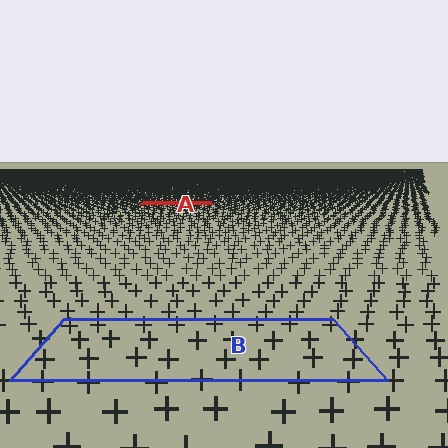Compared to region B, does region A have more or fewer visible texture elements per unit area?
Region A has more texture elements per unit area — they are packed more densely because it is farther away.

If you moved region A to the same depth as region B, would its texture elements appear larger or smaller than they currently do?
They would appear larger. At a closer depth, the same texture elements are projected at a bigger on-screen size.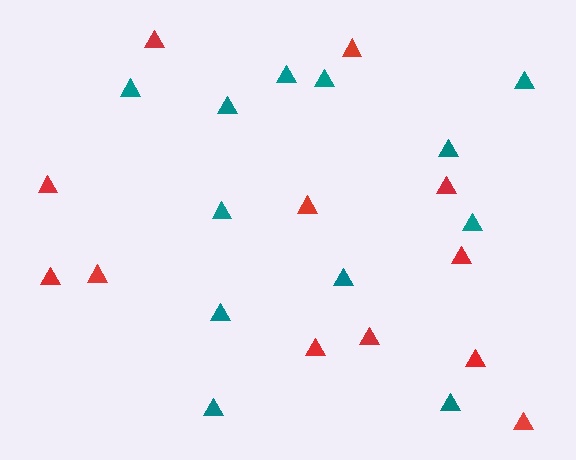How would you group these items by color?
There are 2 groups: one group of teal triangles (12) and one group of red triangles (12).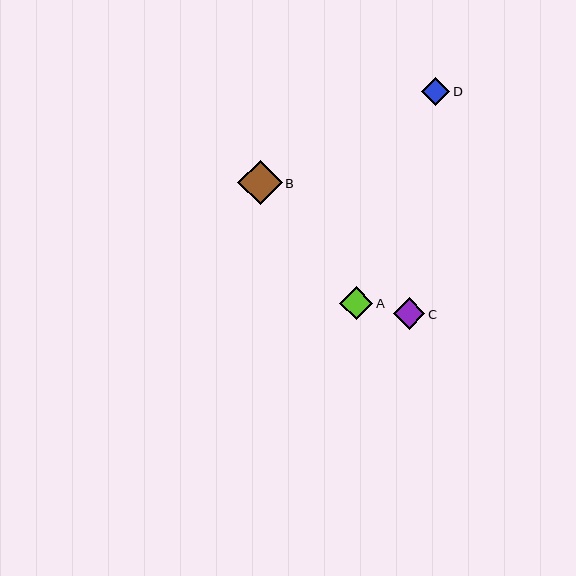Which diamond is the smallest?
Diamond D is the smallest with a size of approximately 28 pixels.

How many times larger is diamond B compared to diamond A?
Diamond B is approximately 1.3 times the size of diamond A.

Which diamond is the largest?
Diamond B is the largest with a size of approximately 44 pixels.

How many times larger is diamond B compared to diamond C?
Diamond B is approximately 1.4 times the size of diamond C.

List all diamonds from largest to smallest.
From largest to smallest: B, A, C, D.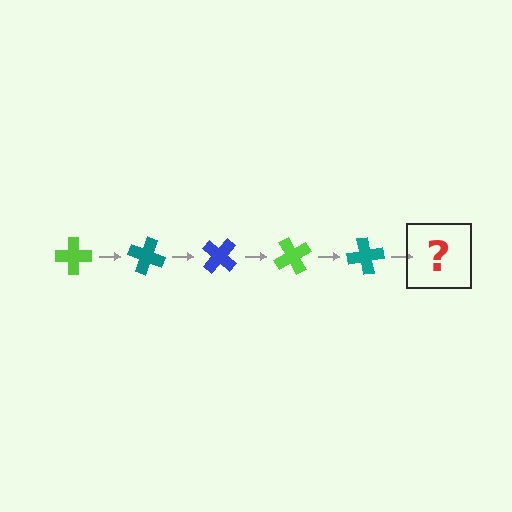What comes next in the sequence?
The next element should be a blue cross, rotated 100 degrees from the start.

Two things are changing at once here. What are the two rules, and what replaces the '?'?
The two rules are that it rotates 20 degrees each step and the color cycles through lime, teal, and blue. The '?' should be a blue cross, rotated 100 degrees from the start.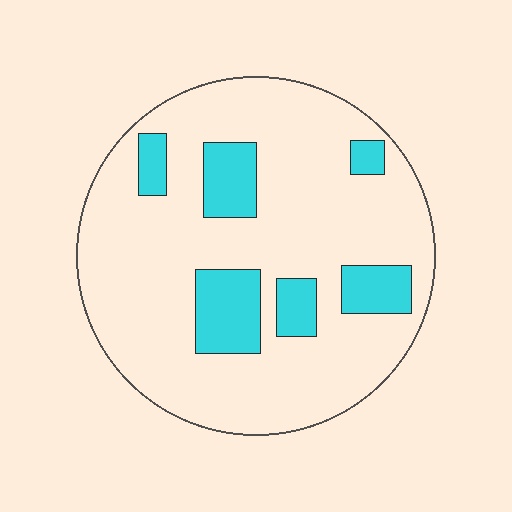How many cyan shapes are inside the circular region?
6.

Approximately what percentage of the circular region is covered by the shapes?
Approximately 20%.